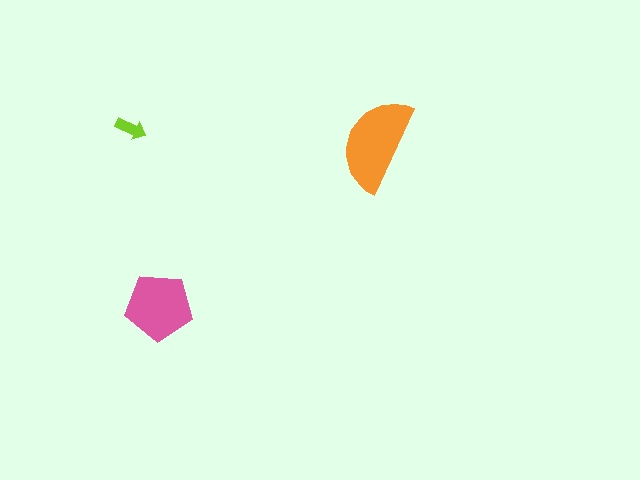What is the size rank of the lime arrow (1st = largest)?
3rd.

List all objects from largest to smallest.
The orange semicircle, the pink pentagon, the lime arrow.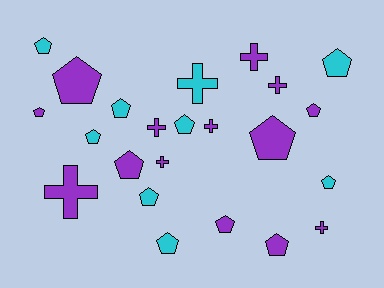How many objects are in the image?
There are 23 objects.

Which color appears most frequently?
Purple, with 14 objects.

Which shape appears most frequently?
Pentagon, with 15 objects.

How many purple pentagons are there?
There are 7 purple pentagons.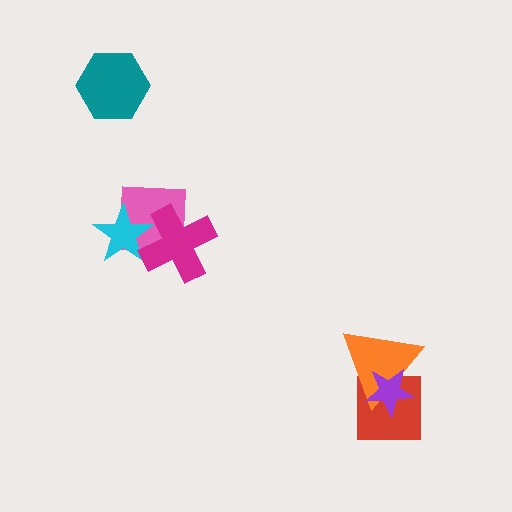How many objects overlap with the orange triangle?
2 objects overlap with the orange triangle.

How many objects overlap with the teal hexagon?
0 objects overlap with the teal hexagon.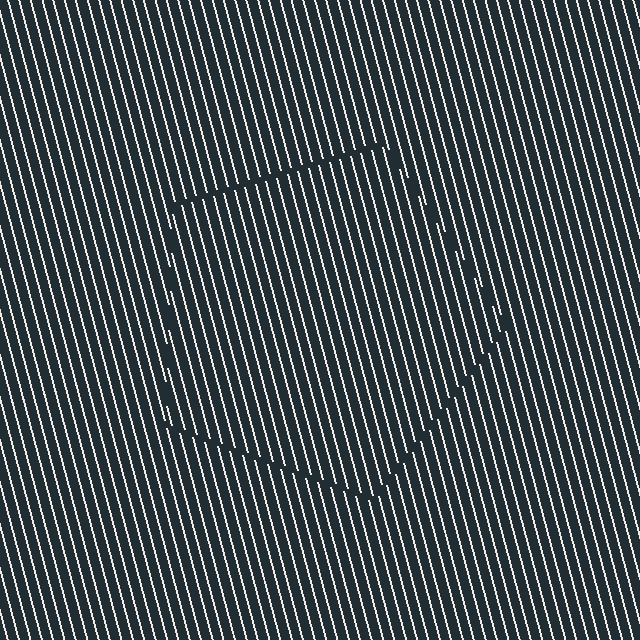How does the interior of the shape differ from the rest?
The interior of the shape contains the same grating, shifted by half a period — the contour is defined by the phase discontinuity where line-ends from the inner and outer gratings abut.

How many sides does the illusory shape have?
5 sides — the line-ends trace a pentagon.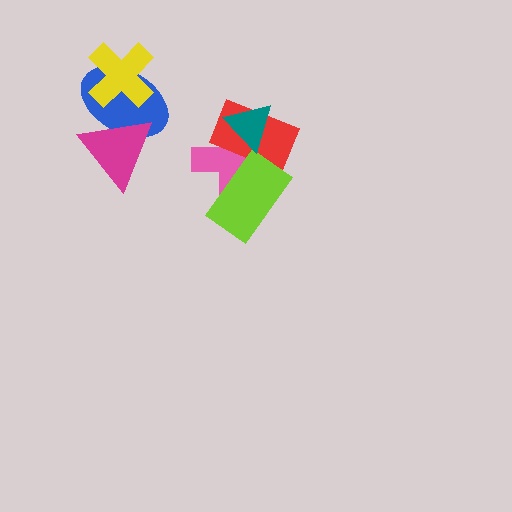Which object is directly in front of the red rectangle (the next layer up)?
The lime rectangle is directly in front of the red rectangle.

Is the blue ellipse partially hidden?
Yes, it is partially covered by another shape.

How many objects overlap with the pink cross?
3 objects overlap with the pink cross.